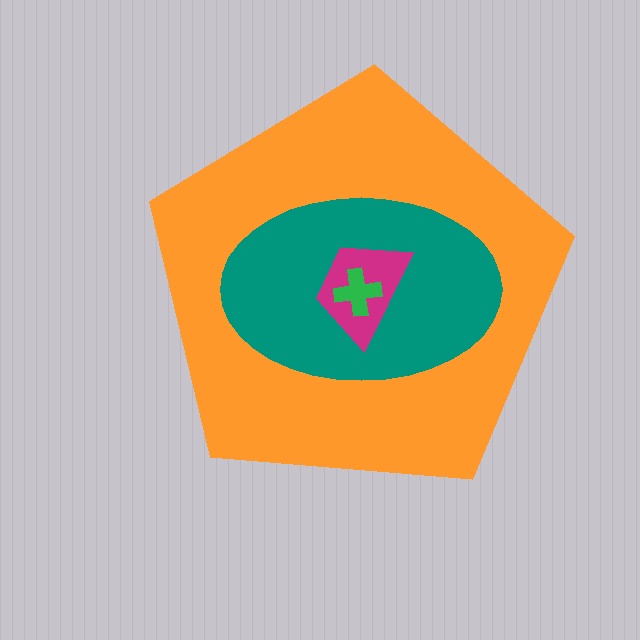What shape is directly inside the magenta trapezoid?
The green cross.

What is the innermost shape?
The green cross.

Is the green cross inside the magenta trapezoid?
Yes.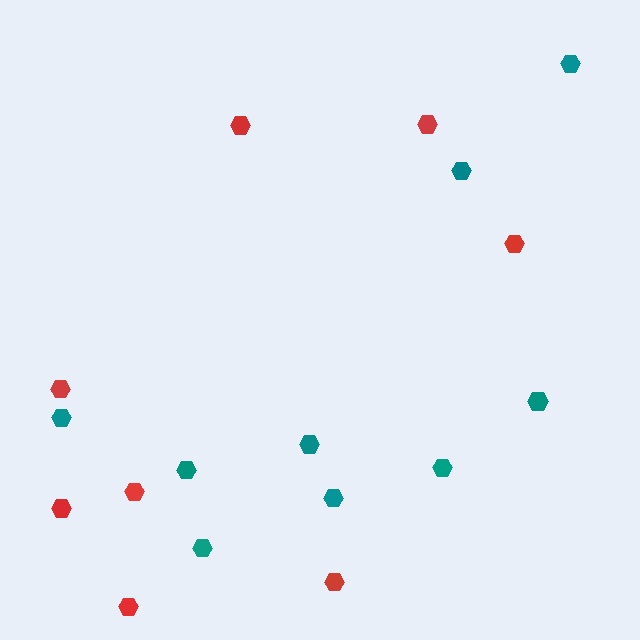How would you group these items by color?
There are 2 groups: one group of red hexagons (8) and one group of teal hexagons (9).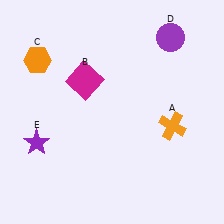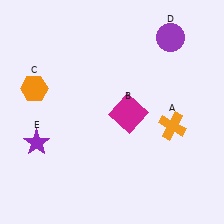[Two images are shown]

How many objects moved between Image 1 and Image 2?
2 objects moved between the two images.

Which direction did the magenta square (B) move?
The magenta square (B) moved right.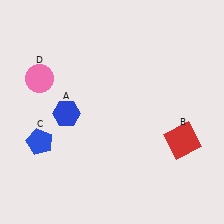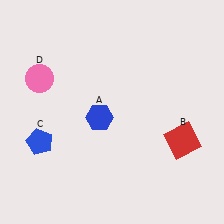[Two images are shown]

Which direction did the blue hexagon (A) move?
The blue hexagon (A) moved right.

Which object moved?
The blue hexagon (A) moved right.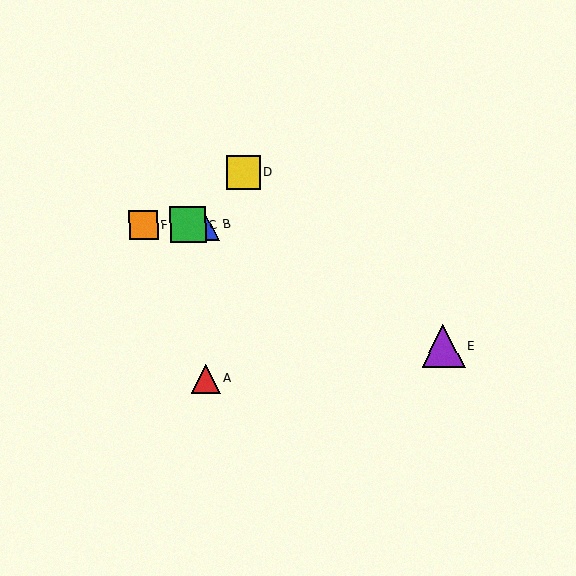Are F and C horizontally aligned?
Yes, both are at y≈225.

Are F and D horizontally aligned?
No, F is at y≈225 and D is at y≈172.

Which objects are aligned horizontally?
Objects B, C, F are aligned horizontally.